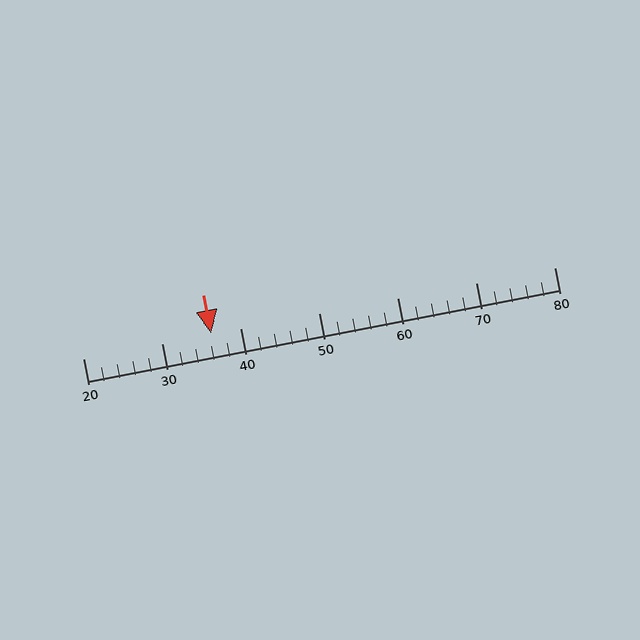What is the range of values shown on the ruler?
The ruler shows values from 20 to 80.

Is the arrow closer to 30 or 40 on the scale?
The arrow is closer to 40.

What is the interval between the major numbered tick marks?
The major tick marks are spaced 10 units apart.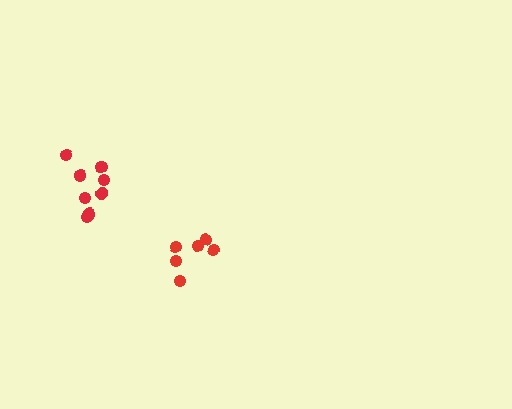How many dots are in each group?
Group 1: 8 dots, Group 2: 6 dots (14 total).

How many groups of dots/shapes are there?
There are 2 groups.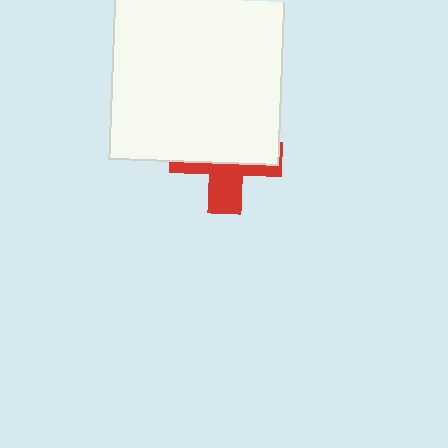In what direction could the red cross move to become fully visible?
The red cross could move down. That would shift it out from behind the white square entirely.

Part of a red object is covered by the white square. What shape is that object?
It is a cross.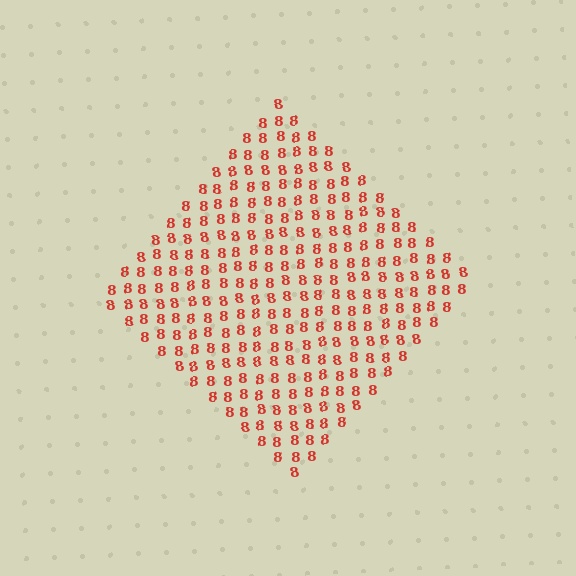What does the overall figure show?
The overall figure shows a diamond.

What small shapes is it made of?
It is made of small digit 8's.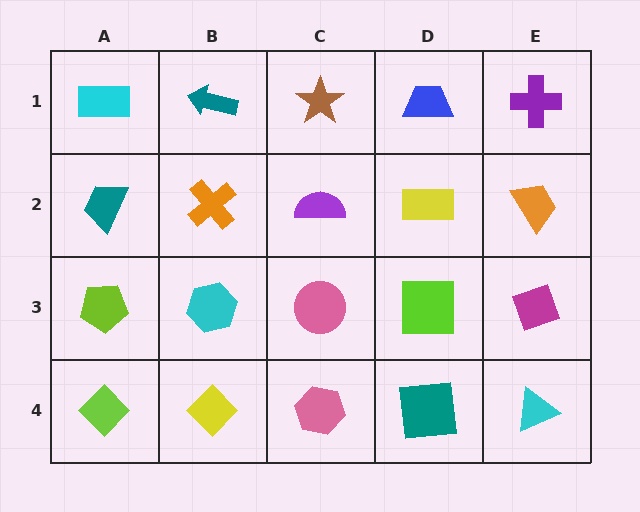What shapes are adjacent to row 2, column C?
A brown star (row 1, column C), a pink circle (row 3, column C), an orange cross (row 2, column B), a yellow rectangle (row 2, column D).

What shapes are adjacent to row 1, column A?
A teal trapezoid (row 2, column A), a teal arrow (row 1, column B).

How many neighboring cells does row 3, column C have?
4.